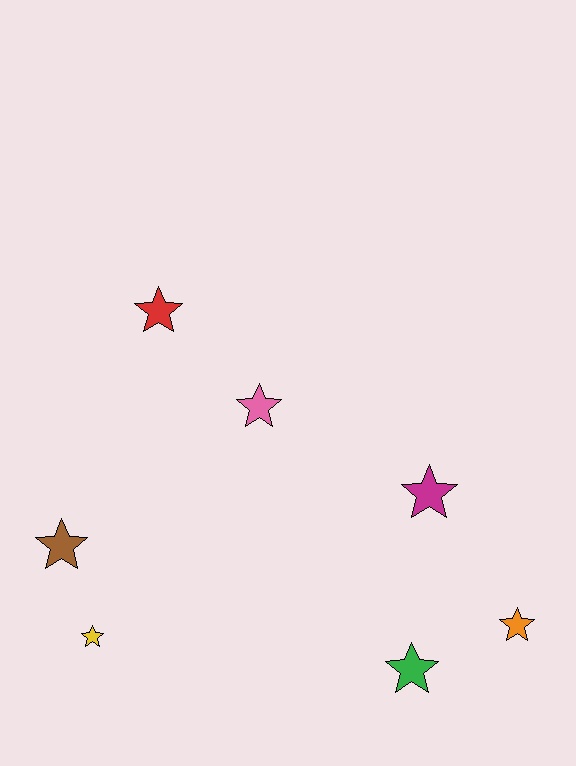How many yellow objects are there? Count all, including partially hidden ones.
There is 1 yellow object.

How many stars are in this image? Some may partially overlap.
There are 7 stars.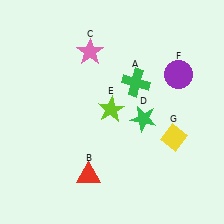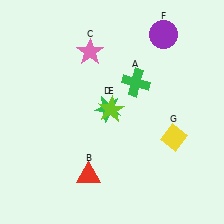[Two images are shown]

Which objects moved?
The objects that moved are: the green star (D), the purple circle (F).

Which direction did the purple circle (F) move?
The purple circle (F) moved up.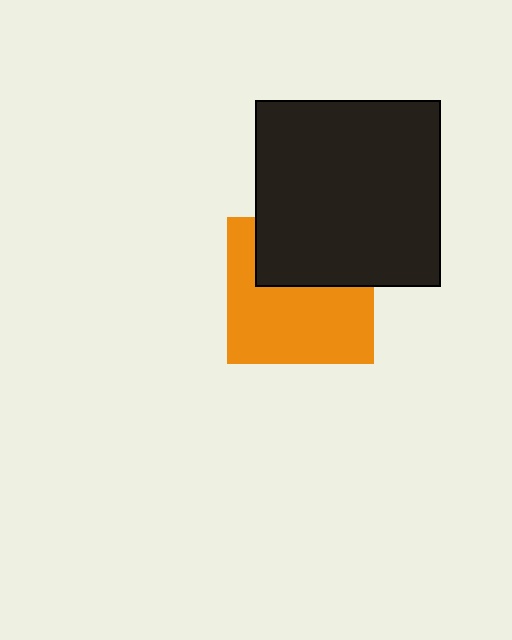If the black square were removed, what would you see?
You would see the complete orange square.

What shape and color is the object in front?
The object in front is a black square.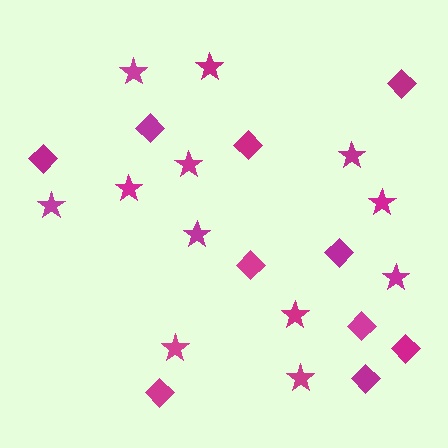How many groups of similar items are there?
There are 2 groups: one group of diamonds (10) and one group of stars (12).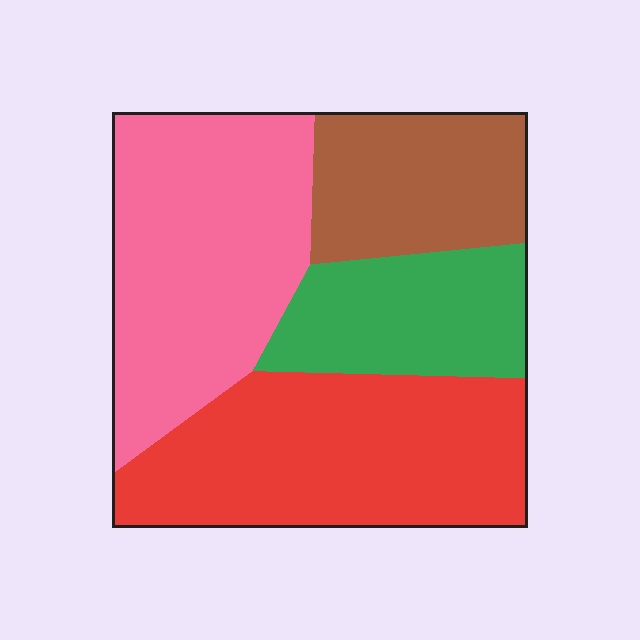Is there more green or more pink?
Pink.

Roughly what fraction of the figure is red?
Red covers 33% of the figure.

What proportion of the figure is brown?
Brown takes up about one sixth (1/6) of the figure.